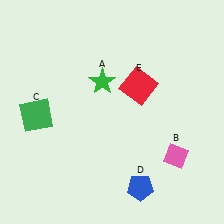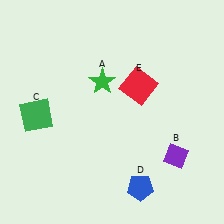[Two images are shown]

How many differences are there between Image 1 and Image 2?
There is 1 difference between the two images.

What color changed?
The diamond (B) changed from pink in Image 1 to purple in Image 2.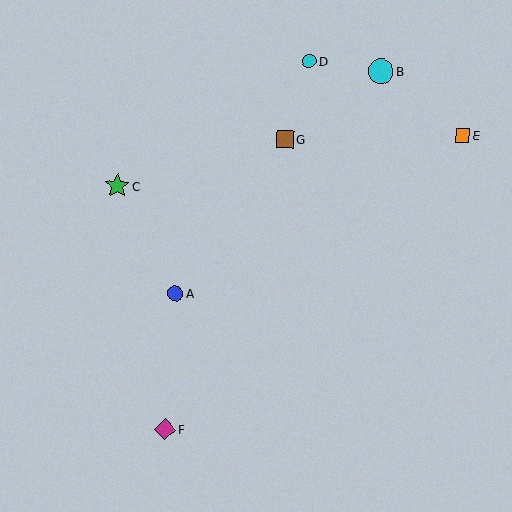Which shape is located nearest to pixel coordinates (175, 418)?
The magenta diamond (labeled F) at (165, 430) is nearest to that location.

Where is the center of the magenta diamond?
The center of the magenta diamond is at (165, 430).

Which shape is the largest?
The cyan circle (labeled B) is the largest.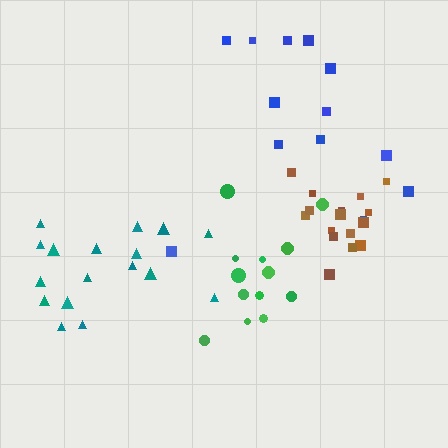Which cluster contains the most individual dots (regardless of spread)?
Teal (17).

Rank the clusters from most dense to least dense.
brown, green, teal, blue.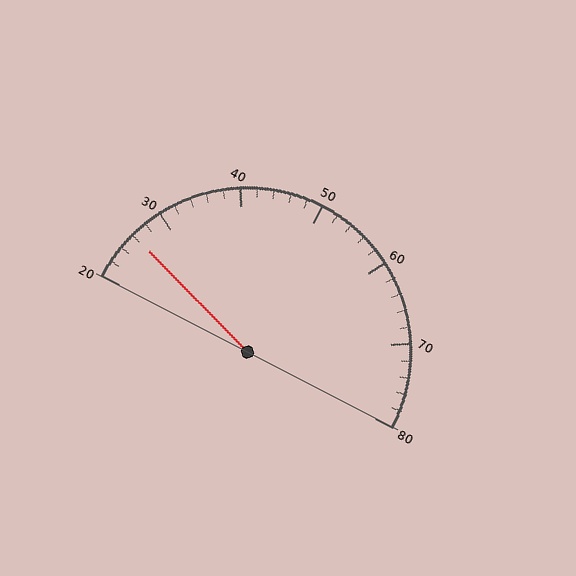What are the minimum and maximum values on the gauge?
The gauge ranges from 20 to 80.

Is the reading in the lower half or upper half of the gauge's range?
The reading is in the lower half of the range (20 to 80).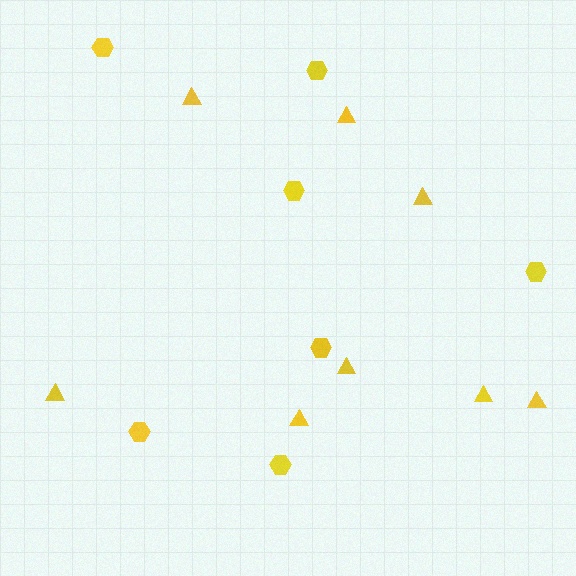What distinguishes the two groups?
There are 2 groups: one group of hexagons (7) and one group of triangles (8).